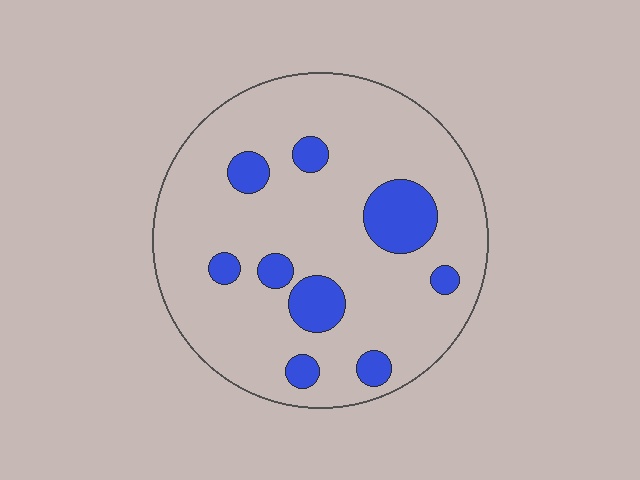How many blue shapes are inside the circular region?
9.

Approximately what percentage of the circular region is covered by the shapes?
Approximately 15%.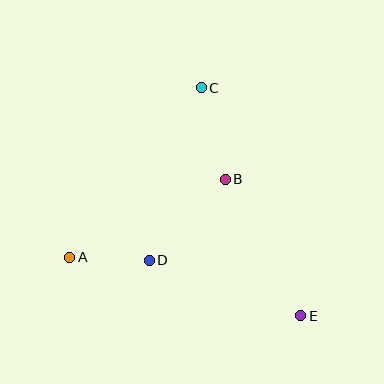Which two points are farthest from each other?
Points C and E are farthest from each other.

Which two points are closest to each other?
Points A and D are closest to each other.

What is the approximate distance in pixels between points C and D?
The distance between C and D is approximately 180 pixels.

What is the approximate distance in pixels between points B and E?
The distance between B and E is approximately 156 pixels.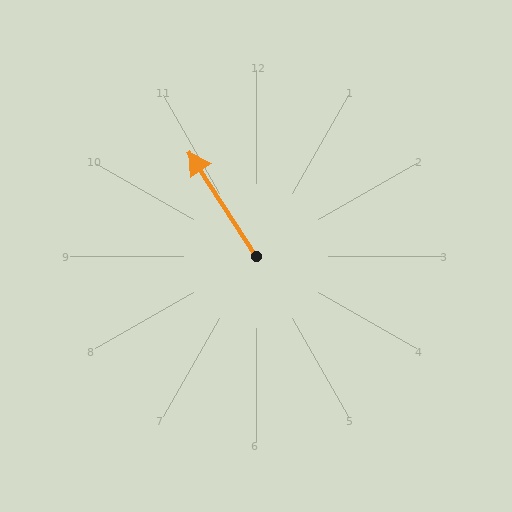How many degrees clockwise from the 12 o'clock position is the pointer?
Approximately 327 degrees.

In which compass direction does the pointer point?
Northwest.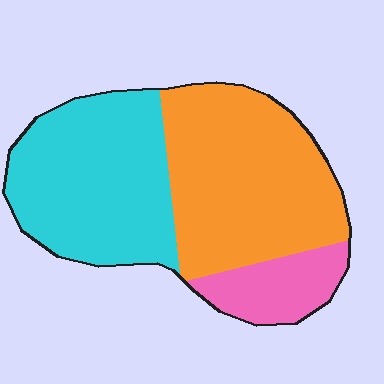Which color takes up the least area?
Pink, at roughly 15%.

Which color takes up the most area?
Orange, at roughly 45%.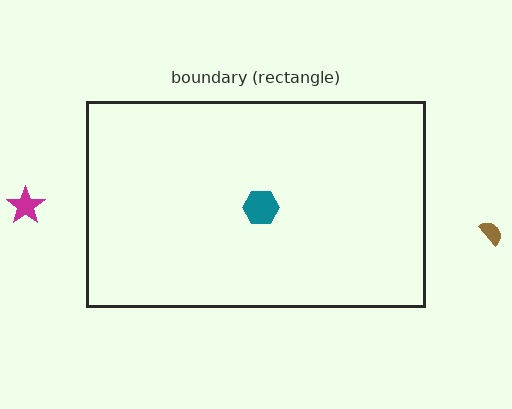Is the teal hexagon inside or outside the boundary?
Inside.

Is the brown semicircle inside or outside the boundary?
Outside.